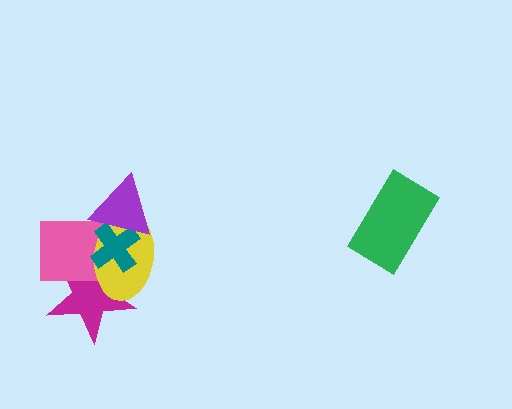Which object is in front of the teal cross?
The purple triangle is in front of the teal cross.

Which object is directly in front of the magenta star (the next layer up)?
The pink rectangle is directly in front of the magenta star.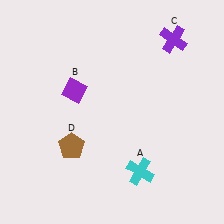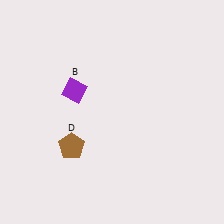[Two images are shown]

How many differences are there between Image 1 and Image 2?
There are 2 differences between the two images.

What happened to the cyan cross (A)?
The cyan cross (A) was removed in Image 2. It was in the bottom-right area of Image 1.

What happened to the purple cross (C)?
The purple cross (C) was removed in Image 2. It was in the top-right area of Image 1.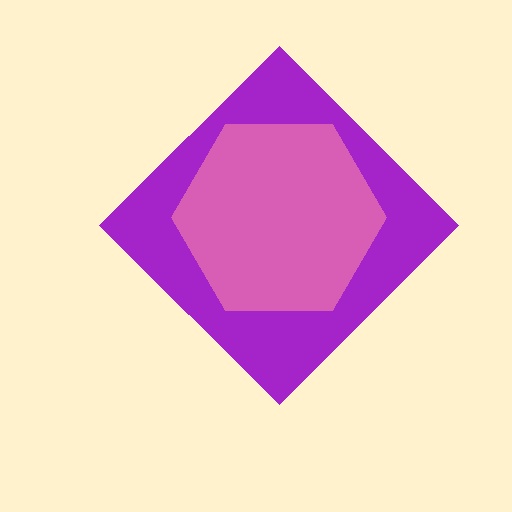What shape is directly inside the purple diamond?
The pink hexagon.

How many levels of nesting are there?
2.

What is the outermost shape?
The purple diamond.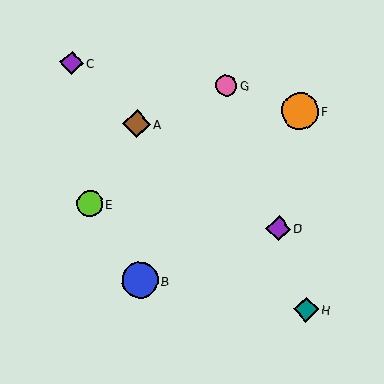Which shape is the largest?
The orange circle (labeled F) is the largest.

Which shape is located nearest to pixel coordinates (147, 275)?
The blue circle (labeled B) at (140, 280) is nearest to that location.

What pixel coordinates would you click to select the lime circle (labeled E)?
Click at (90, 204) to select the lime circle E.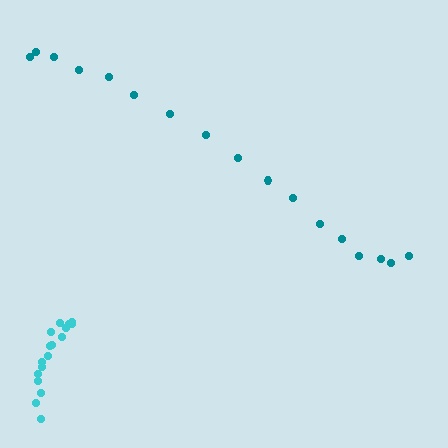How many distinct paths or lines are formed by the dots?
There are 2 distinct paths.